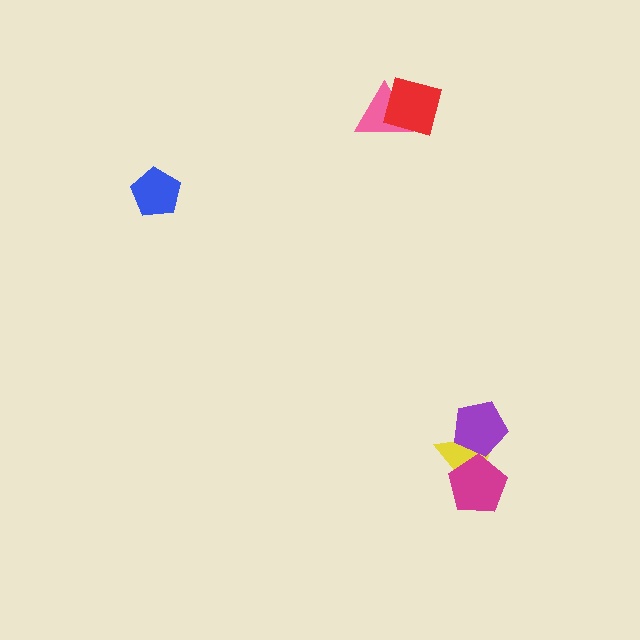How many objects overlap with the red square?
1 object overlaps with the red square.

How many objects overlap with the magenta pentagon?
1 object overlaps with the magenta pentagon.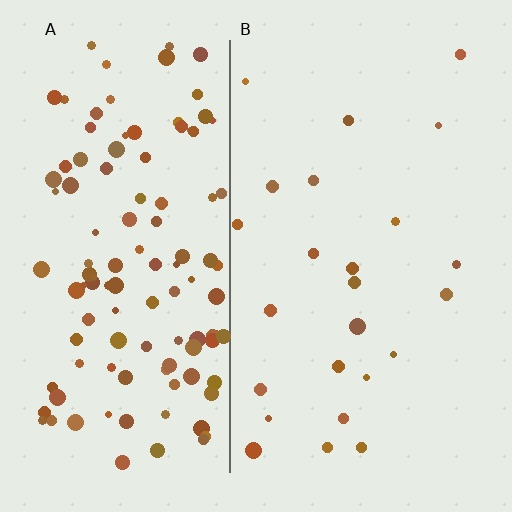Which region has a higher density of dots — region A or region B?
A (the left).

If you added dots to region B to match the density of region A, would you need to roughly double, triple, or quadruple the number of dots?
Approximately quadruple.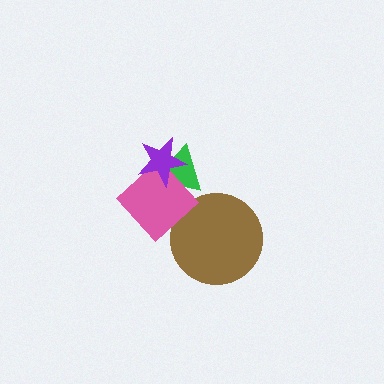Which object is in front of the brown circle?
The pink diamond is in front of the brown circle.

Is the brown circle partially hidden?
Yes, it is partially covered by another shape.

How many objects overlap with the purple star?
2 objects overlap with the purple star.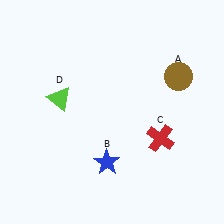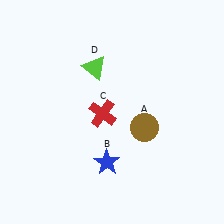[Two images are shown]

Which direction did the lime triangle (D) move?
The lime triangle (D) moved right.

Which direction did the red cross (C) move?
The red cross (C) moved left.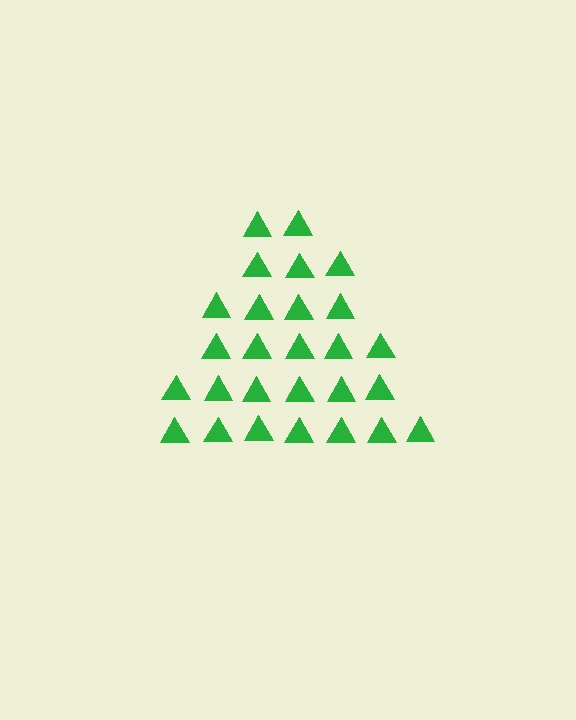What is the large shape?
The large shape is a triangle.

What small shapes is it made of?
It is made of small triangles.